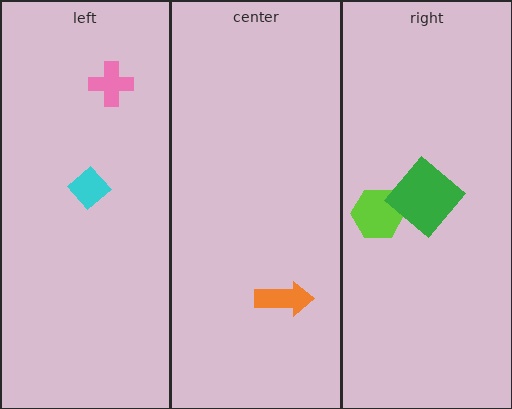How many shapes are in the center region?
1.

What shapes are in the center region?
The orange arrow.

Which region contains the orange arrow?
The center region.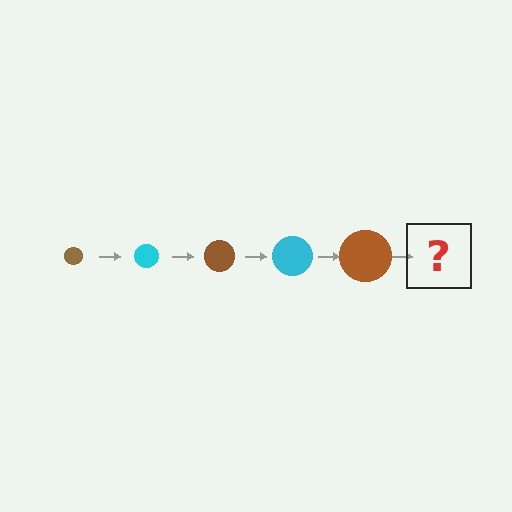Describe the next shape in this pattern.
It should be a cyan circle, larger than the previous one.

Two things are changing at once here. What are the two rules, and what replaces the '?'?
The two rules are that the circle grows larger each step and the color cycles through brown and cyan. The '?' should be a cyan circle, larger than the previous one.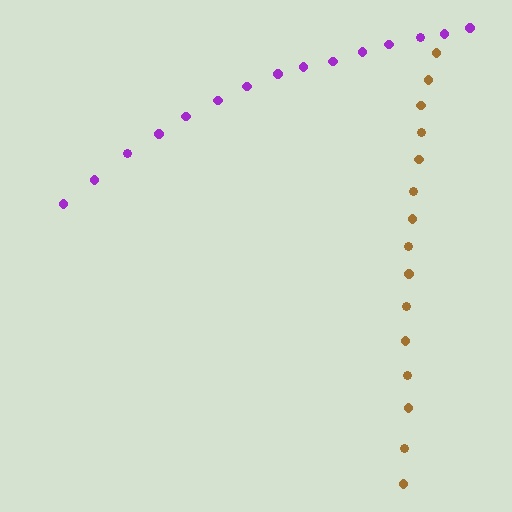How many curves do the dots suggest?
There are 2 distinct paths.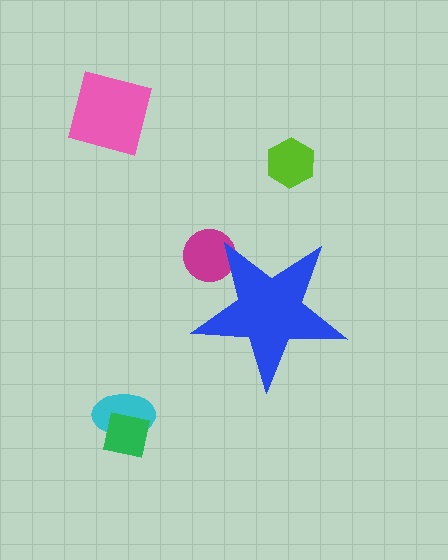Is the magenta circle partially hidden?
Yes, the magenta circle is partially hidden behind the blue star.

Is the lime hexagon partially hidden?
No, the lime hexagon is fully visible.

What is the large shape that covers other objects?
A blue star.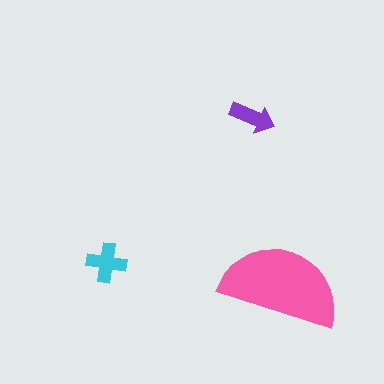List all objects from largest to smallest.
The pink semicircle, the cyan cross, the purple arrow.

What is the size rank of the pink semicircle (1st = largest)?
1st.